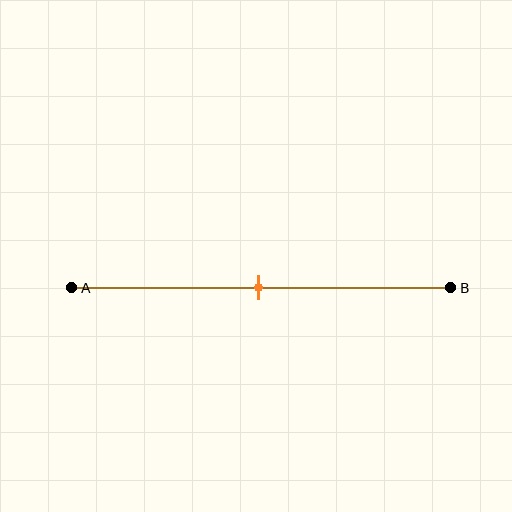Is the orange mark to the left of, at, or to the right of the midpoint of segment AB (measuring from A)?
The orange mark is approximately at the midpoint of segment AB.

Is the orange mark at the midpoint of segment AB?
Yes, the mark is approximately at the midpoint.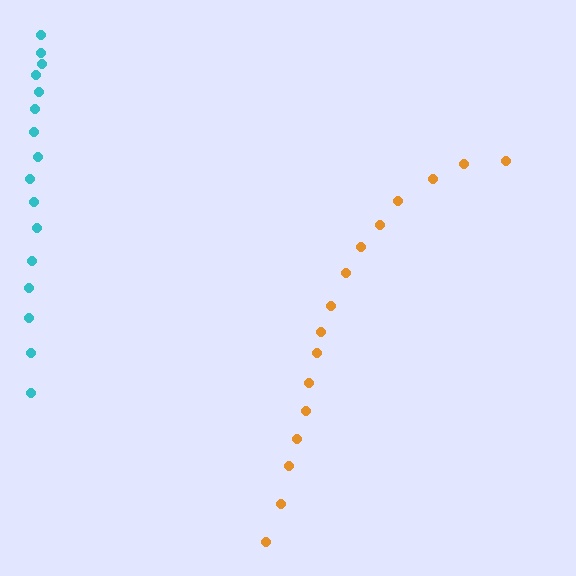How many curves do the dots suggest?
There are 2 distinct paths.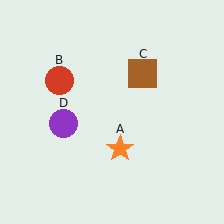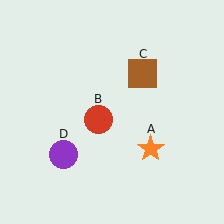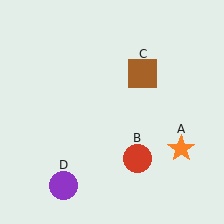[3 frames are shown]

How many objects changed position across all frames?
3 objects changed position: orange star (object A), red circle (object B), purple circle (object D).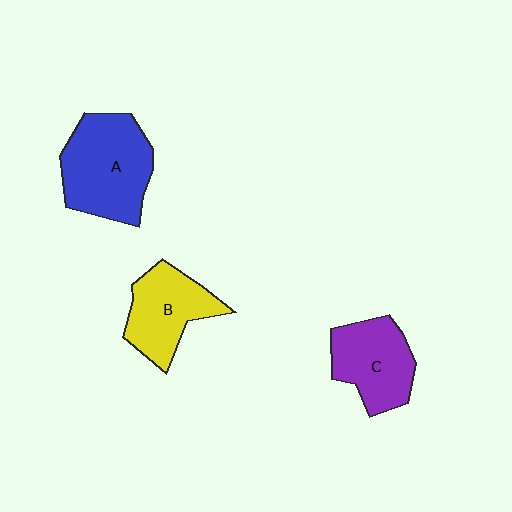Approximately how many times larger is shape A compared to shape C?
Approximately 1.3 times.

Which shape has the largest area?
Shape A (blue).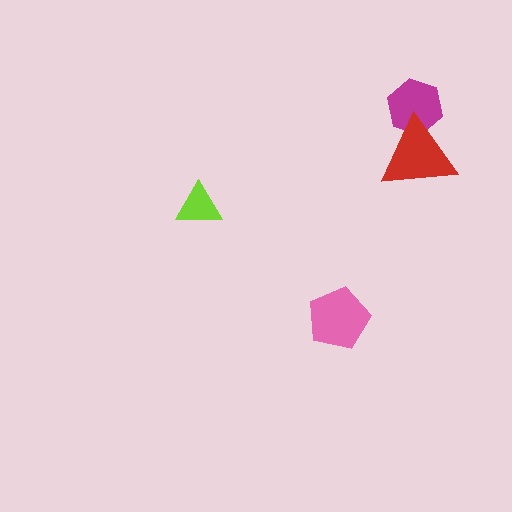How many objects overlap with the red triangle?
1 object overlaps with the red triangle.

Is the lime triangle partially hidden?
No, no other shape covers it.